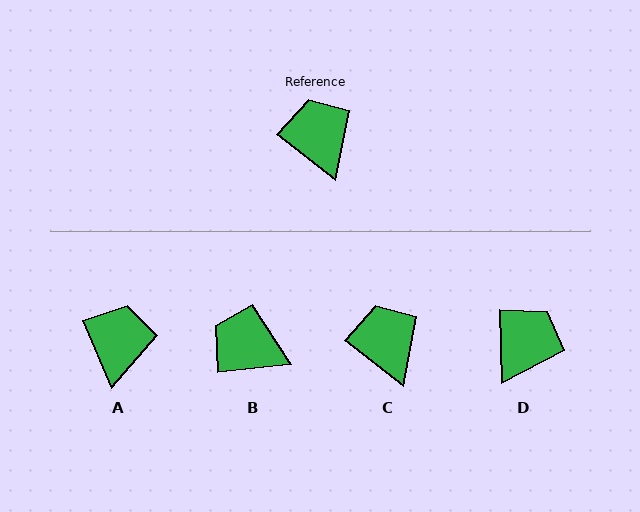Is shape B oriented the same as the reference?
No, it is off by about 44 degrees.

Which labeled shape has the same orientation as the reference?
C.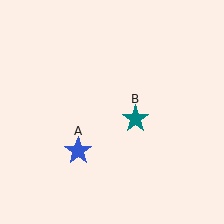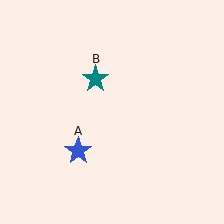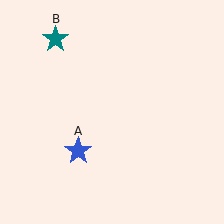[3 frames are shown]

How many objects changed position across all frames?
1 object changed position: teal star (object B).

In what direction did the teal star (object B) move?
The teal star (object B) moved up and to the left.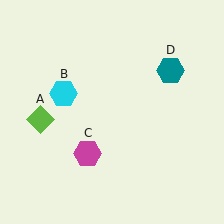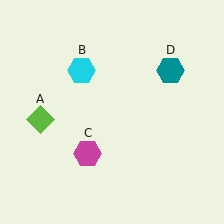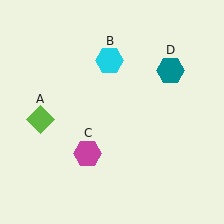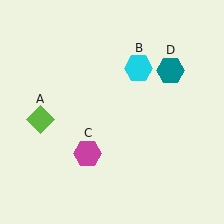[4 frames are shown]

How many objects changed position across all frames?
1 object changed position: cyan hexagon (object B).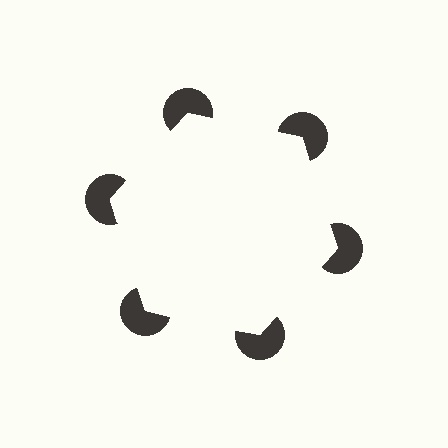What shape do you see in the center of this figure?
An illusory hexagon — its edges are inferred from the aligned wedge cuts in the pac-man discs, not physically drawn.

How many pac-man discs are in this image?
There are 6 — one at each vertex of the illusory hexagon.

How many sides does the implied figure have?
6 sides.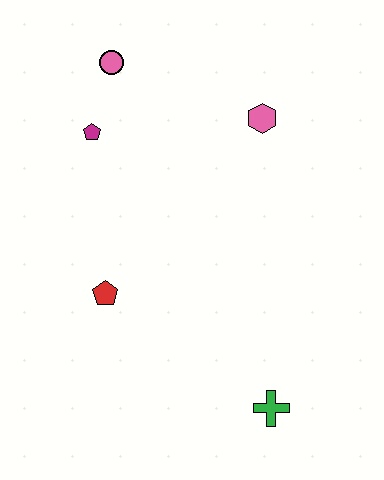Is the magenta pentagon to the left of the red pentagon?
Yes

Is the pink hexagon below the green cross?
No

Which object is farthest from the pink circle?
The green cross is farthest from the pink circle.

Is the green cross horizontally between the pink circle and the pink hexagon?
No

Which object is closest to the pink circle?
The magenta pentagon is closest to the pink circle.